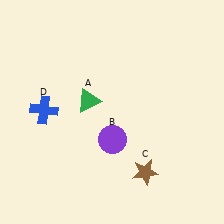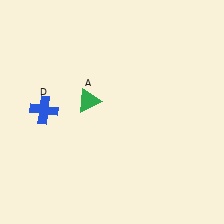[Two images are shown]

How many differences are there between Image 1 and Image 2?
There are 2 differences between the two images.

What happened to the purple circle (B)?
The purple circle (B) was removed in Image 2. It was in the bottom-right area of Image 1.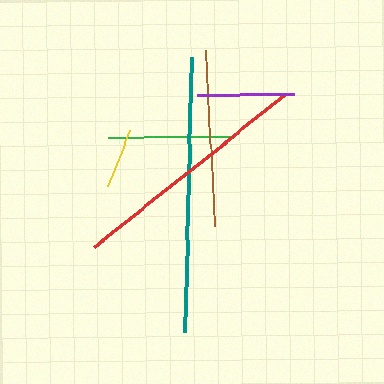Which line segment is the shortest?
The yellow line is the shortest at approximately 60 pixels.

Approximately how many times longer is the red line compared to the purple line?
The red line is approximately 2.5 times the length of the purple line.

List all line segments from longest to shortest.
From longest to shortest: teal, red, brown, green, purple, yellow.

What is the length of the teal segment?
The teal segment is approximately 275 pixels long.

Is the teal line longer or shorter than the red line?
The teal line is longer than the red line.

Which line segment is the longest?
The teal line is the longest at approximately 275 pixels.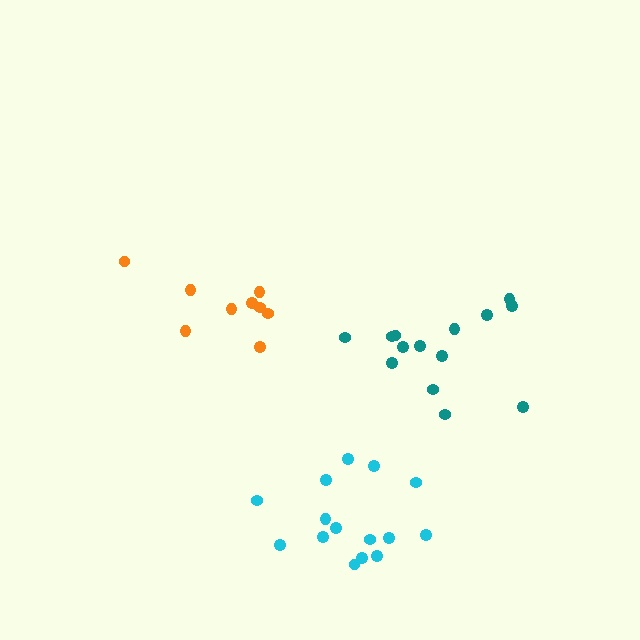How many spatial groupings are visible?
There are 3 spatial groupings.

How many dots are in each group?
Group 1: 9 dots, Group 2: 14 dots, Group 3: 15 dots (38 total).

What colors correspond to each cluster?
The clusters are colored: orange, teal, cyan.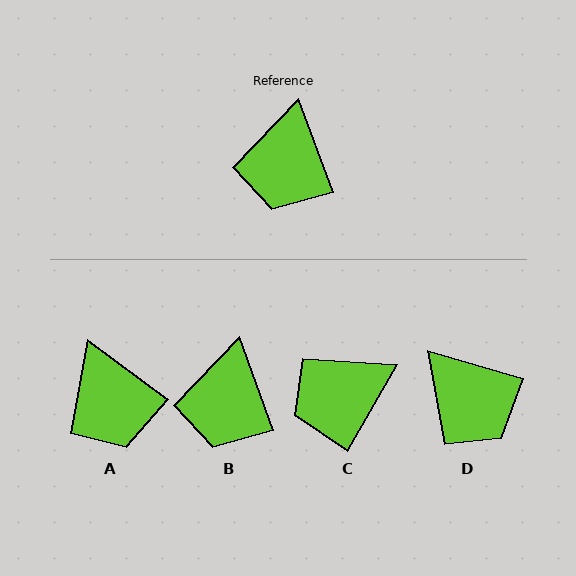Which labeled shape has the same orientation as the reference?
B.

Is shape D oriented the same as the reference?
No, it is off by about 54 degrees.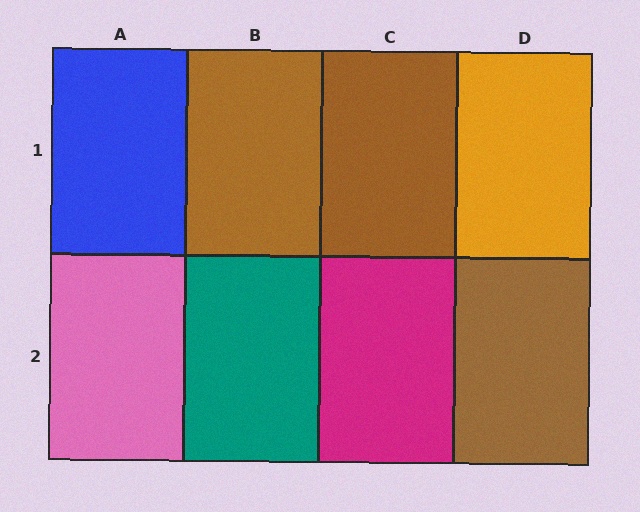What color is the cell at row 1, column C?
Brown.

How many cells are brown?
3 cells are brown.